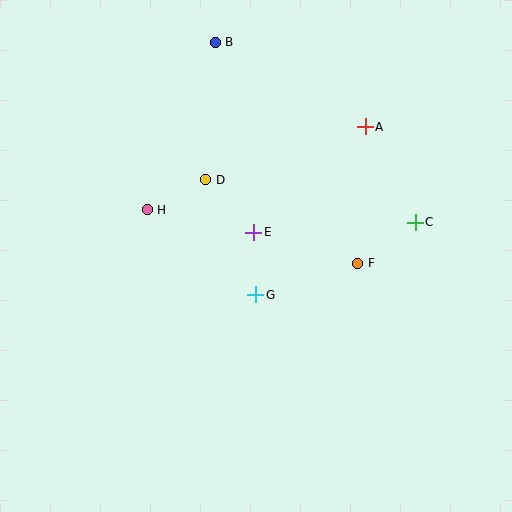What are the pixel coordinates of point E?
Point E is at (254, 232).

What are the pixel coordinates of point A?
Point A is at (365, 127).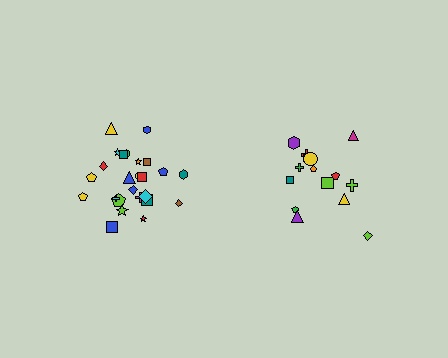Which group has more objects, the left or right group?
The left group.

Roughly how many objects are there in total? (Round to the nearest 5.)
Roughly 40 objects in total.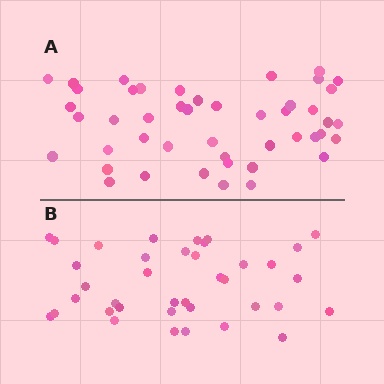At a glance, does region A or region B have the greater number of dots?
Region A (the top region) has more dots.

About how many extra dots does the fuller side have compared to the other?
Region A has roughly 8 or so more dots than region B.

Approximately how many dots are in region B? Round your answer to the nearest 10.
About 40 dots. (The exact count is 38, which rounds to 40.)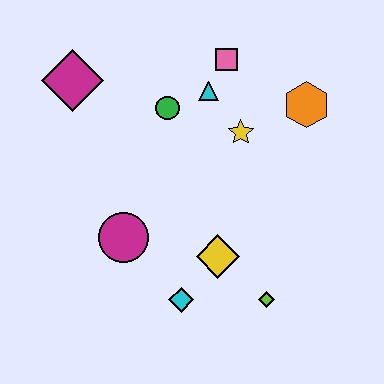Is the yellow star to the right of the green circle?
Yes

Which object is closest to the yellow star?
The cyan triangle is closest to the yellow star.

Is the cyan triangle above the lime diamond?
Yes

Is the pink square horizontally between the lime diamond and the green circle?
Yes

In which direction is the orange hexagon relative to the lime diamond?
The orange hexagon is above the lime diamond.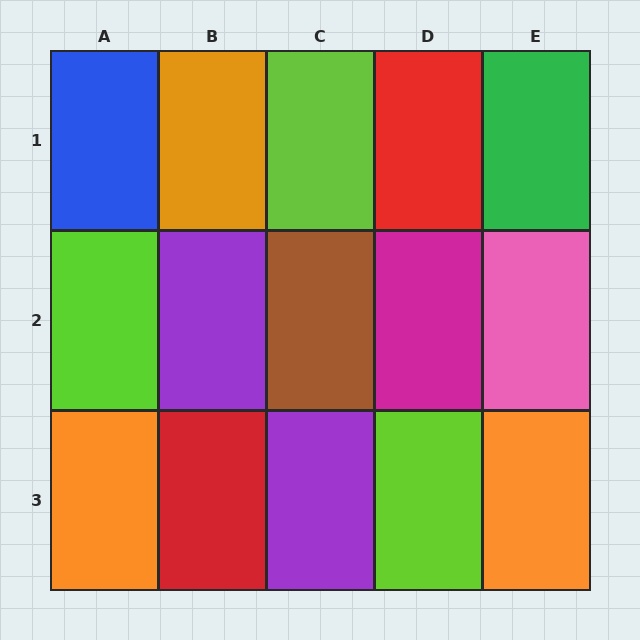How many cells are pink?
1 cell is pink.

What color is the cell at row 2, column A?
Lime.